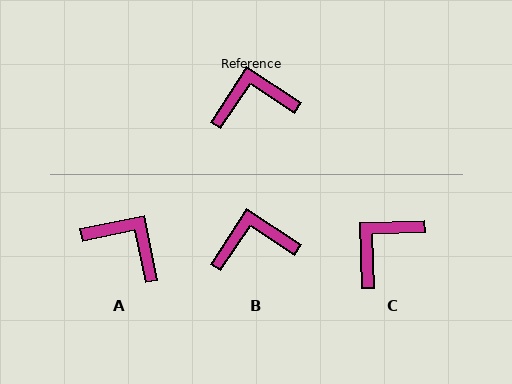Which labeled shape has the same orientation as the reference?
B.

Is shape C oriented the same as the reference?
No, it is off by about 36 degrees.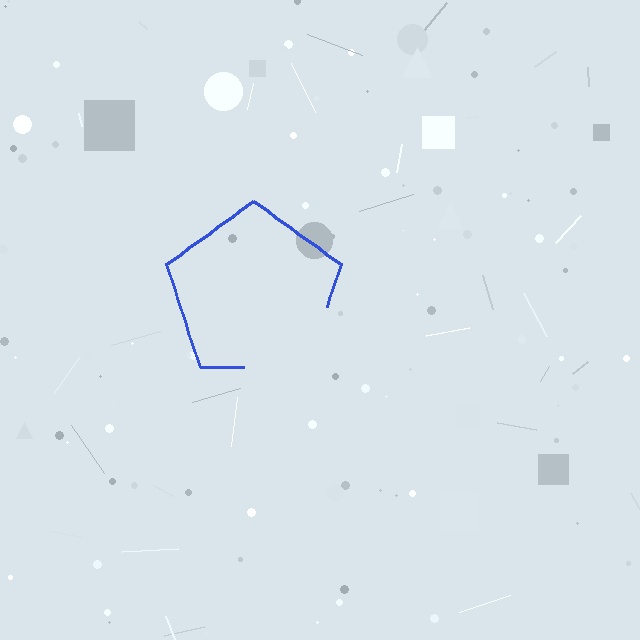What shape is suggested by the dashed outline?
The dashed outline suggests a pentagon.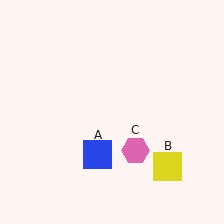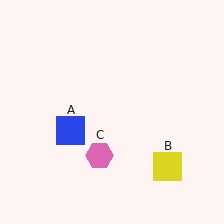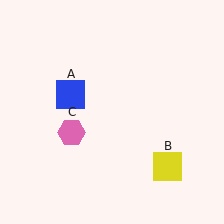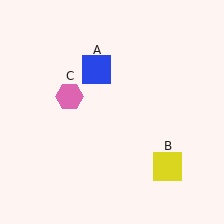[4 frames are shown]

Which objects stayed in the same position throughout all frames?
Yellow square (object B) remained stationary.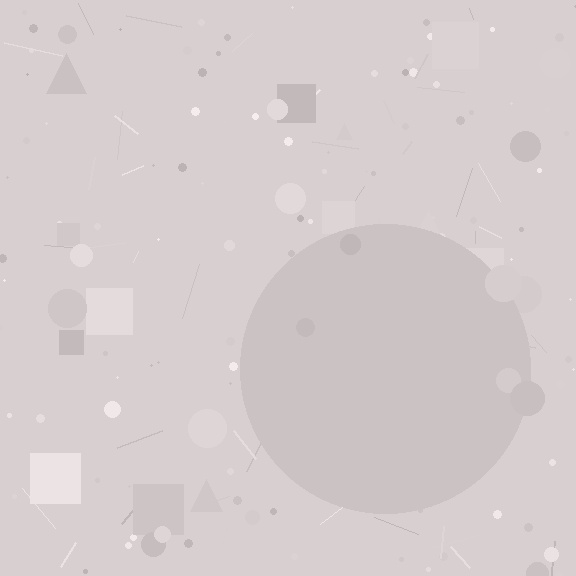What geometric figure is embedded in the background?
A circle is embedded in the background.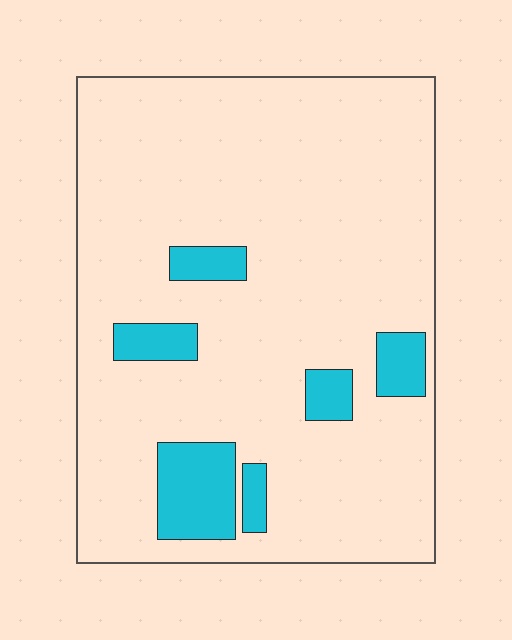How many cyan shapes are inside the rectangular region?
6.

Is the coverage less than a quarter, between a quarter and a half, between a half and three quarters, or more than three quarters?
Less than a quarter.